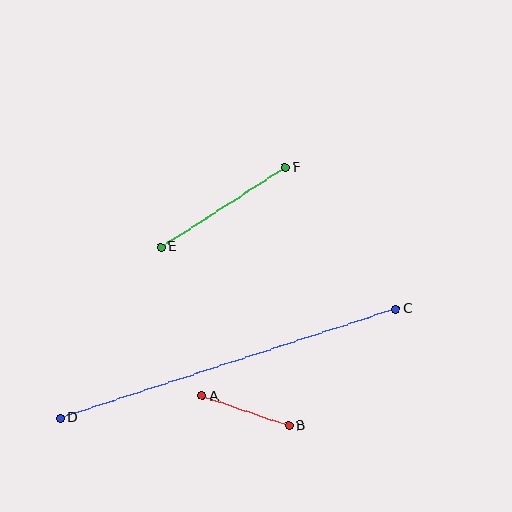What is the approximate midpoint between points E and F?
The midpoint is at approximately (223, 207) pixels.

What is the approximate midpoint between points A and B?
The midpoint is at approximately (246, 411) pixels.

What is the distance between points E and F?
The distance is approximately 148 pixels.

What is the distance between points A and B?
The distance is approximately 92 pixels.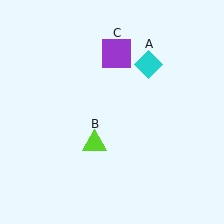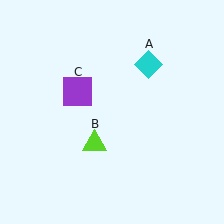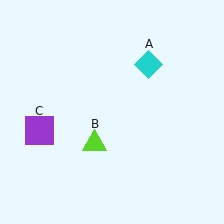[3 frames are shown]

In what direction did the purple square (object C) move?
The purple square (object C) moved down and to the left.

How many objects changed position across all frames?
1 object changed position: purple square (object C).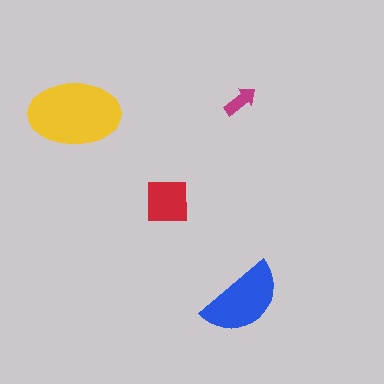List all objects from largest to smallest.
The yellow ellipse, the blue semicircle, the red square, the magenta arrow.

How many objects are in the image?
There are 4 objects in the image.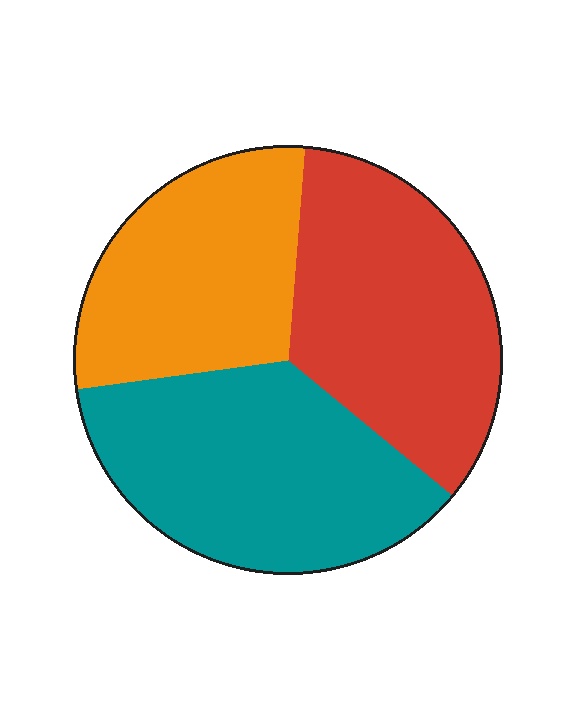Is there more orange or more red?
Red.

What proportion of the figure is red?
Red covers roughly 35% of the figure.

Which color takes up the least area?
Orange, at roughly 30%.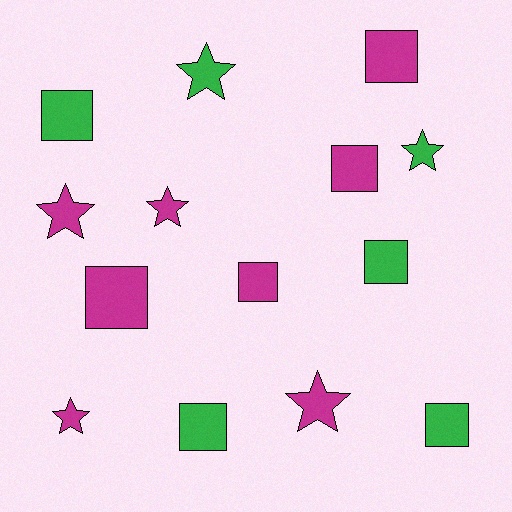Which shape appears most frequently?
Square, with 8 objects.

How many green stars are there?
There are 2 green stars.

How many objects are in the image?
There are 14 objects.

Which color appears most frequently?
Magenta, with 8 objects.